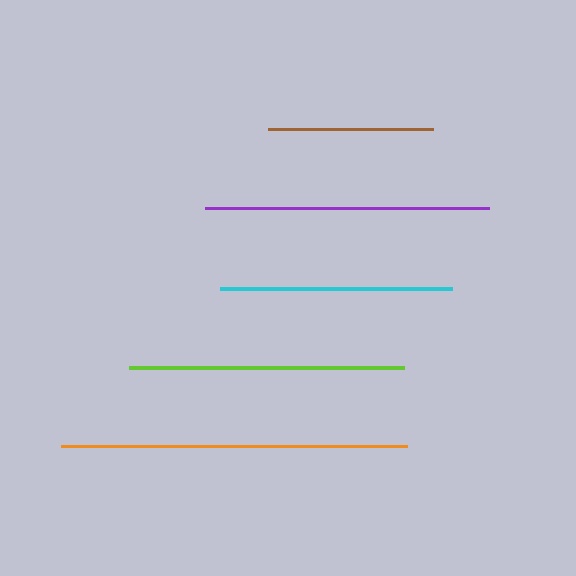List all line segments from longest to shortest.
From longest to shortest: orange, purple, lime, cyan, brown.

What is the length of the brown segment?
The brown segment is approximately 166 pixels long.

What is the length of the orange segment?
The orange segment is approximately 346 pixels long.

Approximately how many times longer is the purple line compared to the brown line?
The purple line is approximately 1.7 times the length of the brown line.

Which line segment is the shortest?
The brown line is the shortest at approximately 166 pixels.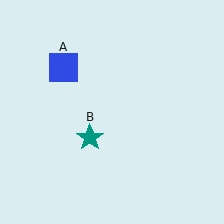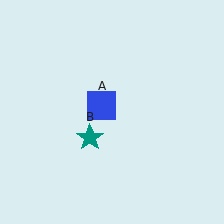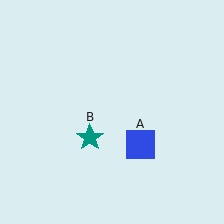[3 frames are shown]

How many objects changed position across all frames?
1 object changed position: blue square (object A).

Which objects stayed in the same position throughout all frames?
Teal star (object B) remained stationary.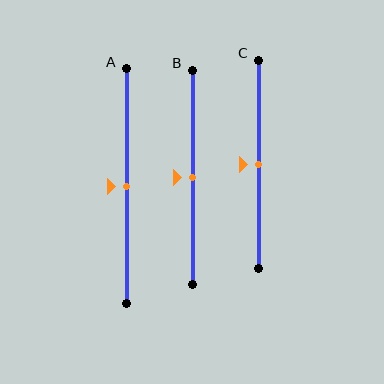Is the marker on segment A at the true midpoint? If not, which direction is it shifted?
Yes, the marker on segment A is at the true midpoint.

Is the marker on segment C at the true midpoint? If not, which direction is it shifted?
Yes, the marker on segment C is at the true midpoint.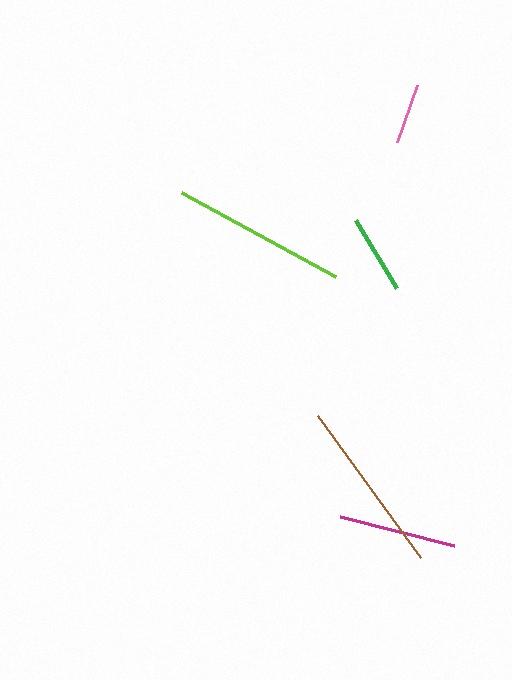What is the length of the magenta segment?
The magenta segment is approximately 118 pixels long.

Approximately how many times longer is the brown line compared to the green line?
The brown line is approximately 2.2 times the length of the green line.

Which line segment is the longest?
The brown line is the longest at approximately 175 pixels.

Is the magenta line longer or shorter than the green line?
The magenta line is longer than the green line.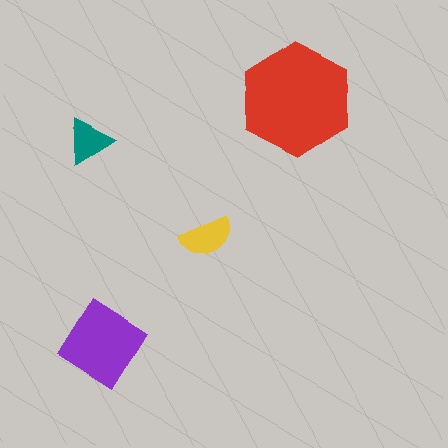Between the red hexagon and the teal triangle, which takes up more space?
The red hexagon.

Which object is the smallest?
The teal triangle.